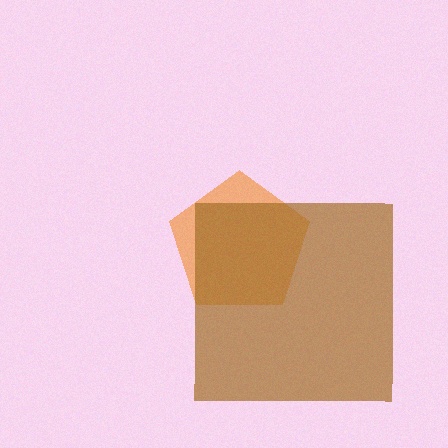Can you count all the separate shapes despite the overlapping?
Yes, there are 2 separate shapes.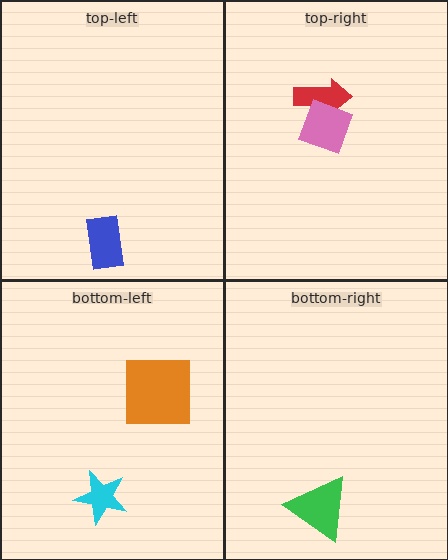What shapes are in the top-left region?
The blue rectangle.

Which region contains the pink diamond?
The top-right region.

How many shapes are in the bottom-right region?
1.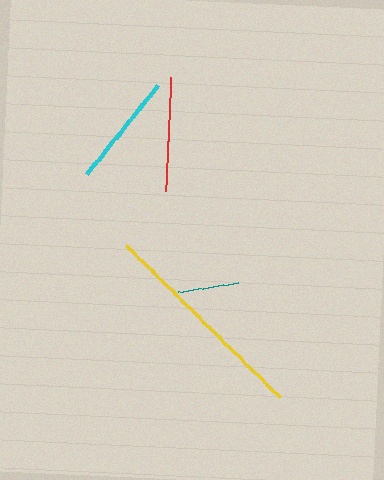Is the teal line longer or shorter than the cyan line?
The cyan line is longer than the teal line.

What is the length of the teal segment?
The teal segment is approximately 62 pixels long.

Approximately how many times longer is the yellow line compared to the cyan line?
The yellow line is approximately 1.9 times the length of the cyan line.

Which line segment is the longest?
The yellow line is the longest at approximately 217 pixels.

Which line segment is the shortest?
The teal line is the shortest at approximately 62 pixels.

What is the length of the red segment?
The red segment is approximately 114 pixels long.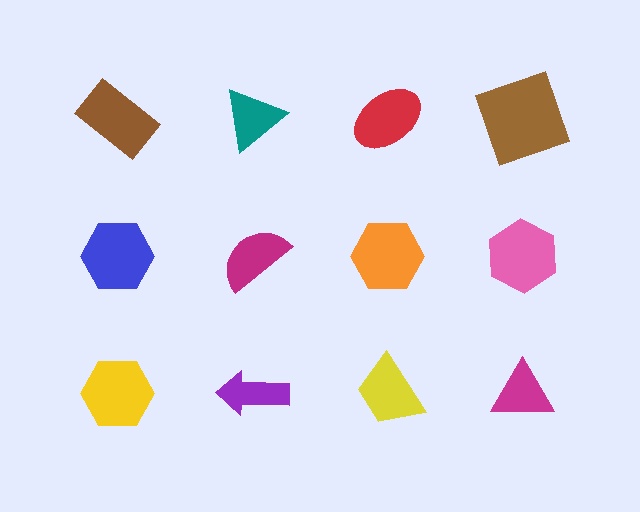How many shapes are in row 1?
4 shapes.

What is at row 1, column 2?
A teal triangle.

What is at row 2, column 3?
An orange hexagon.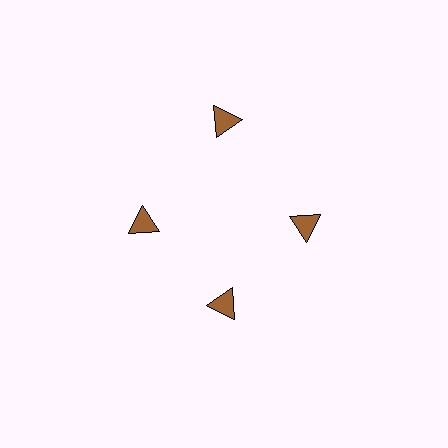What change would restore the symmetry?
The symmetry would be restored by moving it inward, back onto the ring so that all 4 triangles sit at equal angles and equal distance from the center.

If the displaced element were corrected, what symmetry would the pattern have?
It would have 4-fold rotational symmetry — the pattern would map onto itself every 90 degrees.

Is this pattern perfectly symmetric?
No. The 4 brown triangles are arranged in a ring, but one element near the 12 o'clock position is pushed outward from the center, breaking the 4-fold rotational symmetry.